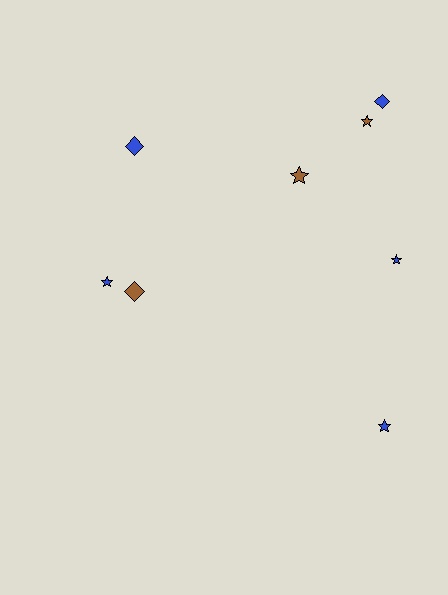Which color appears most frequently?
Blue, with 5 objects.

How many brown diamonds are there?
There is 1 brown diamond.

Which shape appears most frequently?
Star, with 5 objects.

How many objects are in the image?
There are 8 objects.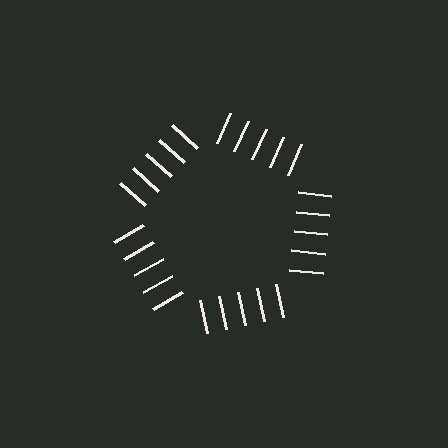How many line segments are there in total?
25 — 5 along each of the 5 edges.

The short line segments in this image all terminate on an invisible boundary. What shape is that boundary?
An illusory pentagon — the line segments terminate on its edges but no continuous stroke is drawn.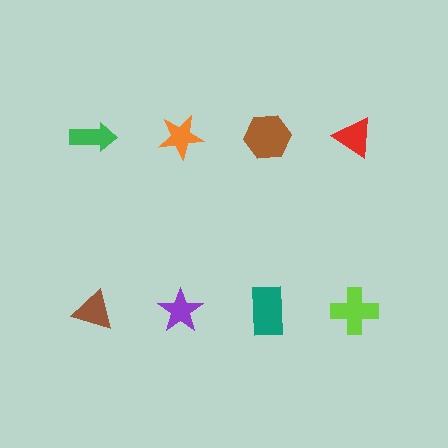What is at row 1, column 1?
A green arrow.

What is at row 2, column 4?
A lime cross.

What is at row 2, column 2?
A purple star.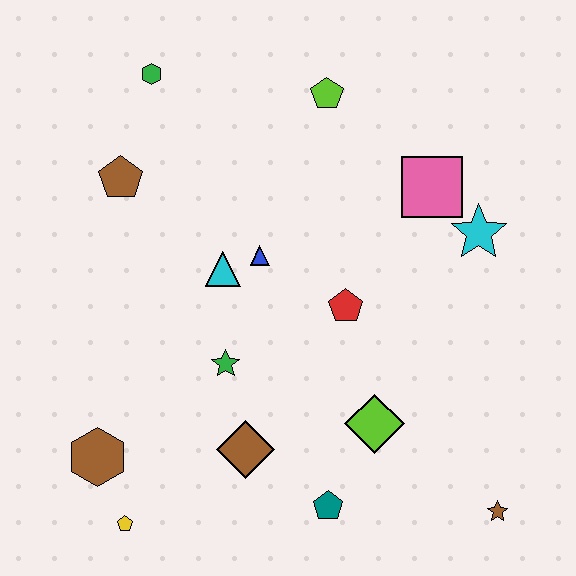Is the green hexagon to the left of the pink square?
Yes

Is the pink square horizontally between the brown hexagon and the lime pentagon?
No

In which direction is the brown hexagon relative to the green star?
The brown hexagon is to the left of the green star.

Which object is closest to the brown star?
The lime diamond is closest to the brown star.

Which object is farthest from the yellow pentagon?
The lime pentagon is farthest from the yellow pentagon.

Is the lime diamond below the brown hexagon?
No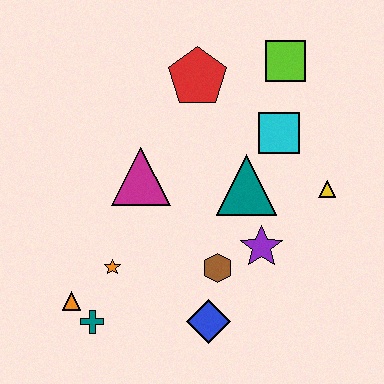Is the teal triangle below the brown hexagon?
No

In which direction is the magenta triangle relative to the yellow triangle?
The magenta triangle is to the left of the yellow triangle.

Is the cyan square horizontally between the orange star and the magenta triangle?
No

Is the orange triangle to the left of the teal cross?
Yes